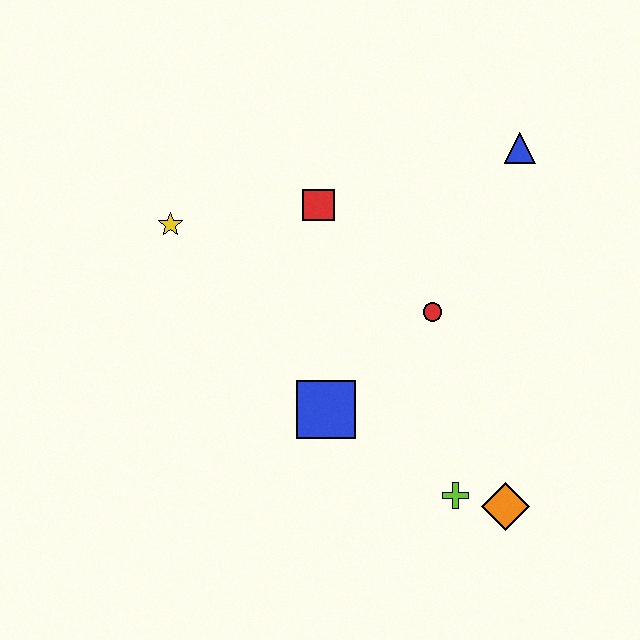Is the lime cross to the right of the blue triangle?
No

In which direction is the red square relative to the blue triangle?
The red square is to the left of the blue triangle.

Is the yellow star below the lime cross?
No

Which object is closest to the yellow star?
The red square is closest to the yellow star.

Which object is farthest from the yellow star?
The orange diamond is farthest from the yellow star.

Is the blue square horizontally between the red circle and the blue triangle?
No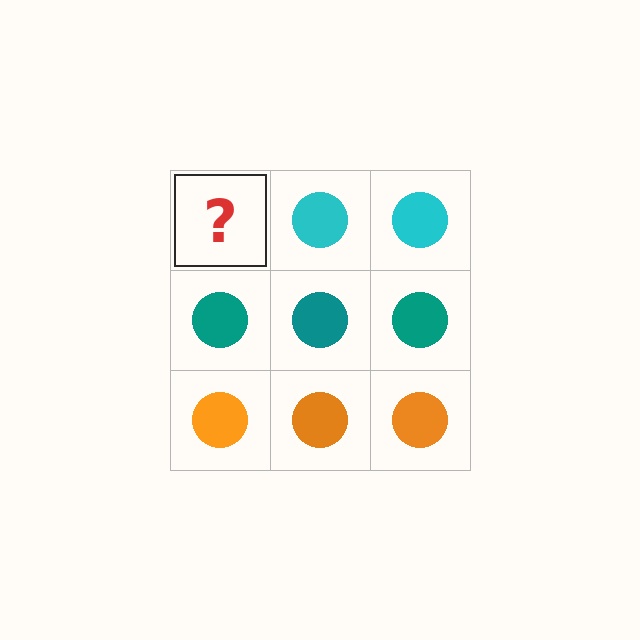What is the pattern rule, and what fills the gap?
The rule is that each row has a consistent color. The gap should be filled with a cyan circle.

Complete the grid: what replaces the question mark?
The question mark should be replaced with a cyan circle.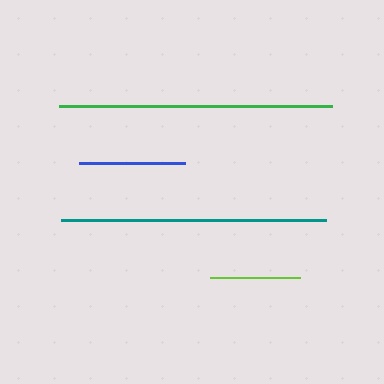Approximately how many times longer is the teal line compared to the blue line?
The teal line is approximately 2.5 times the length of the blue line.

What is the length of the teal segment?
The teal segment is approximately 265 pixels long.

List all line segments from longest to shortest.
From longest to shortest: green, teal, blue, lime.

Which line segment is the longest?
The green line is the longest at approximately 273 pixels.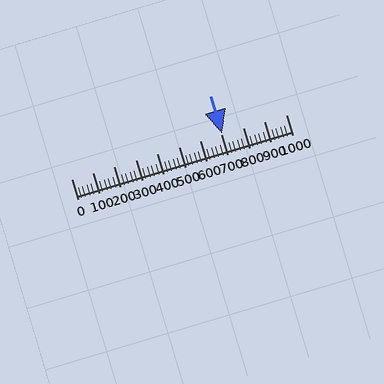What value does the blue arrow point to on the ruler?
The blue arrow points to approximately 704.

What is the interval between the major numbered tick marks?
The major tick marks are spaced 100 units apart.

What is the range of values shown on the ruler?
The ruler shows values from 0 to 1000.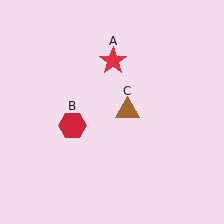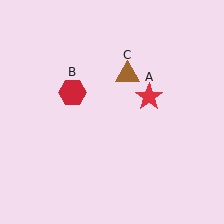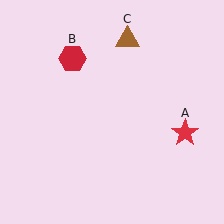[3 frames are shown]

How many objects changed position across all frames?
3 objects changed position: red star (object A), red hexagon (object B), brown triangle (object C).